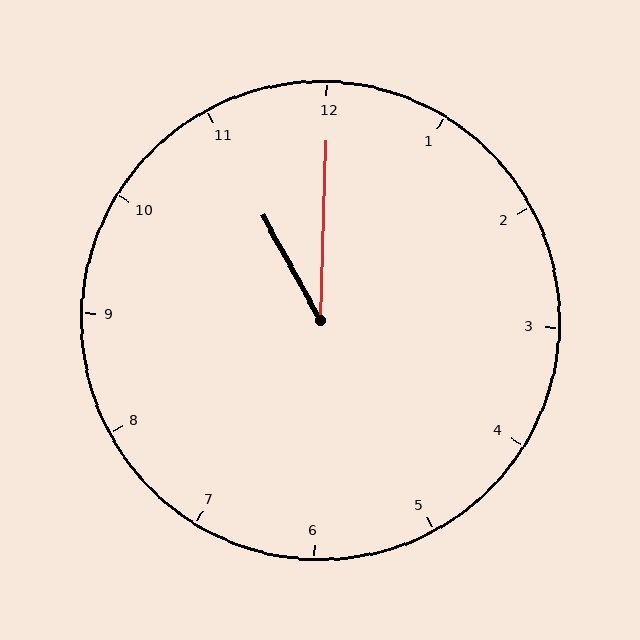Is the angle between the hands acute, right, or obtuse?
It is acute.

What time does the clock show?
11:00.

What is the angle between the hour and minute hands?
Approximately 30 degrees.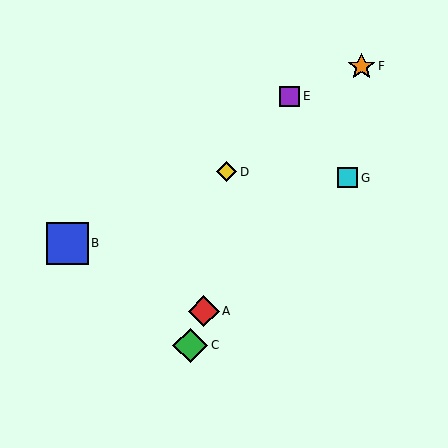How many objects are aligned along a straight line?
3 objects (A, C, E) are aligned along a straight line.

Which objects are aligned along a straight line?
Objects A, C, E are aligned along a straight line.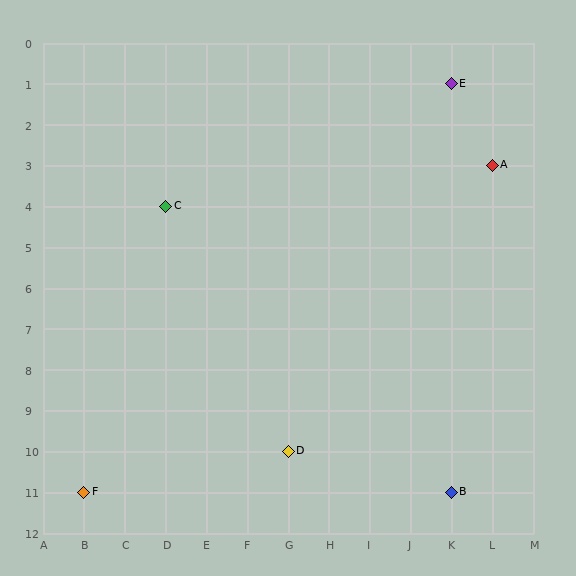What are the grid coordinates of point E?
Point E is at grid coordinates (K, 1).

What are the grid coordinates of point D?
Point D is at grid coordinates (G, 10).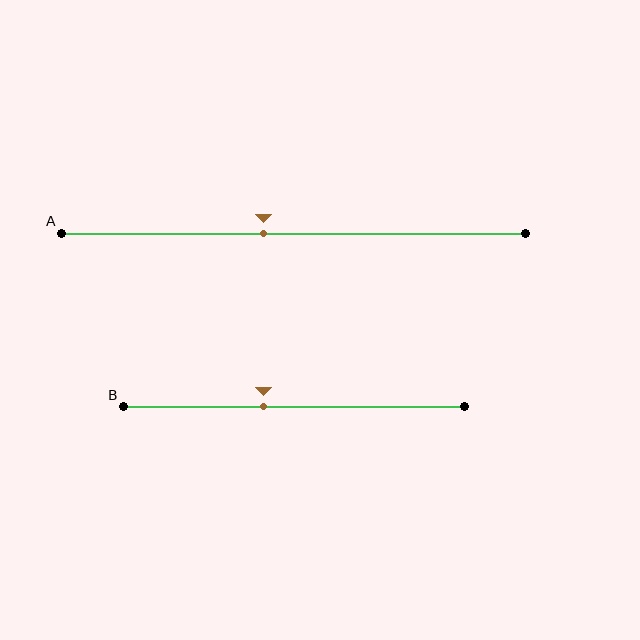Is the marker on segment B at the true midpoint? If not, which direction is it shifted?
No, the marker on segment B is shifted to the left by about 9% of the segment length.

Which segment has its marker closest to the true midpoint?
Segment A has its marker closest to the true midpoint.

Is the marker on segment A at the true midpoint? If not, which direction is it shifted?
No, the marker on segment A is shifted to the left by about 7% of the segment length.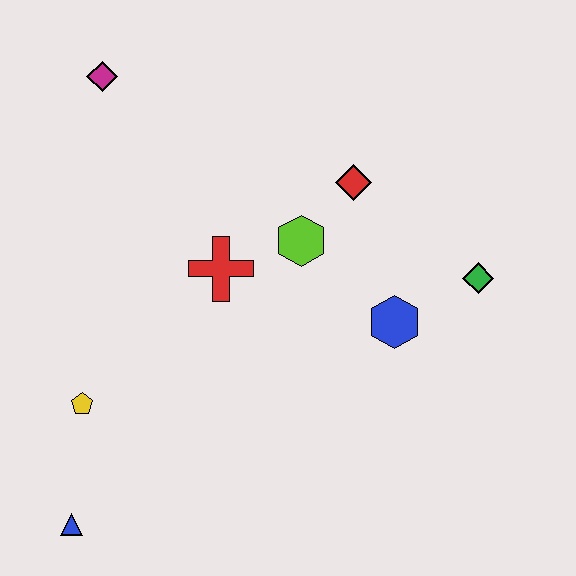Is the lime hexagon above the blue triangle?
Yes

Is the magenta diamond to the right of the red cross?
No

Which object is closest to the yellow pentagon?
The blue triangle is closest to the yellow pentagon.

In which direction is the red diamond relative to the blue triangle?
The red diamond is above the blue triangle.